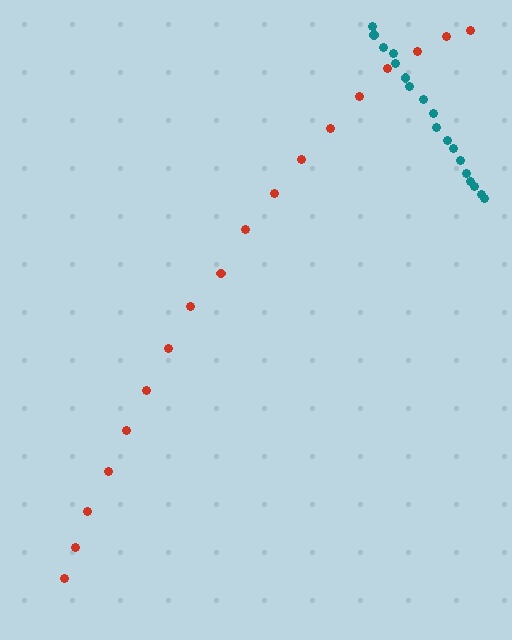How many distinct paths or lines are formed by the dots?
There are 2 distinct paths.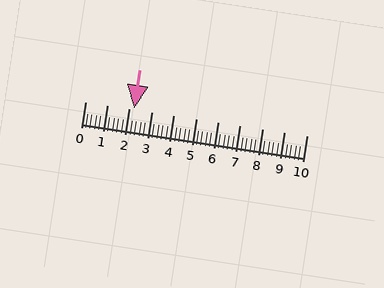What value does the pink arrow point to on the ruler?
The pink arrow points to approximately 2.2.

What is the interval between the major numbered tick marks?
The major tick marks are spaced 1 units apart.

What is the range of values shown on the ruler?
The ruler shows values from 0 to 10.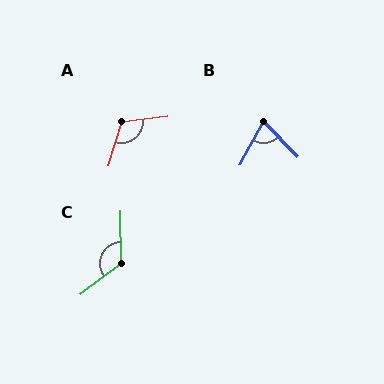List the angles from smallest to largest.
B (73°), A (113°), C (126°).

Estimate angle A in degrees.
Approximately 113 degrees.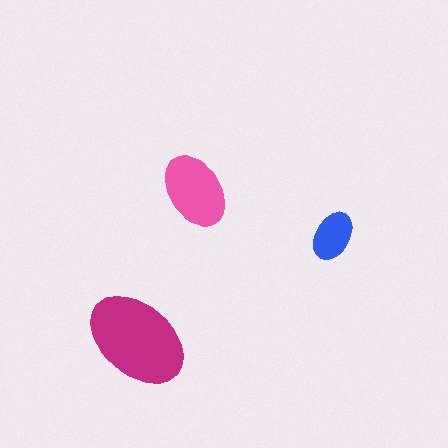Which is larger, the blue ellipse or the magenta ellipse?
The magenta one.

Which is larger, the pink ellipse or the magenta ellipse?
The magenta one.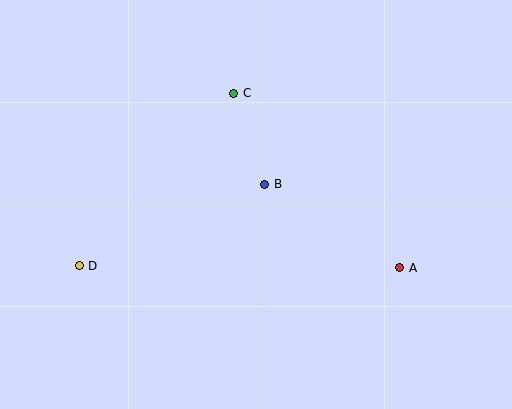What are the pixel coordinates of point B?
Point B is at (265, 184).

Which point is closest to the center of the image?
Point B at (265, 184) is closest to the center.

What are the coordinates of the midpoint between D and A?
The midpoint between D and A is at (240, 267).